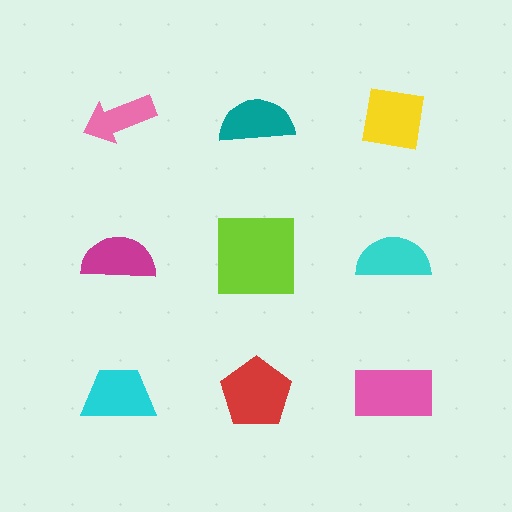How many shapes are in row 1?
3 shapes.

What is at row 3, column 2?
A red pentagon.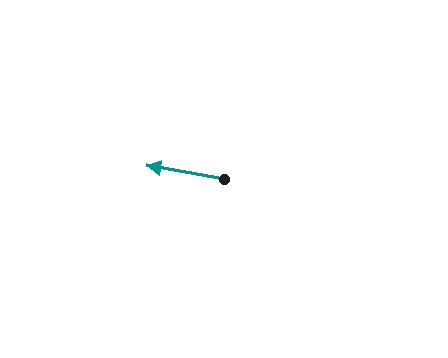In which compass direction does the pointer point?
West.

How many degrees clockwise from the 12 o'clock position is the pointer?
Approximately 280 degrees.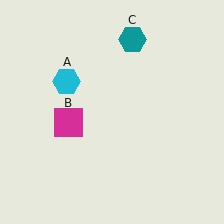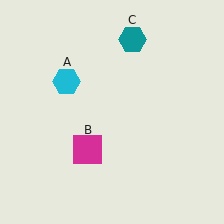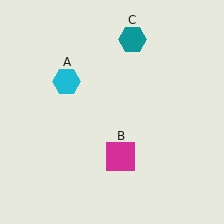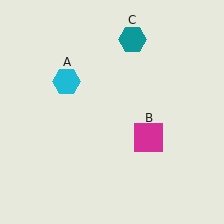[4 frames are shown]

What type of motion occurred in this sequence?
The magenta square (object B) rotated counterclockwise around the center of the scene.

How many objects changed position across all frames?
1 object changed position: magenta square (object B).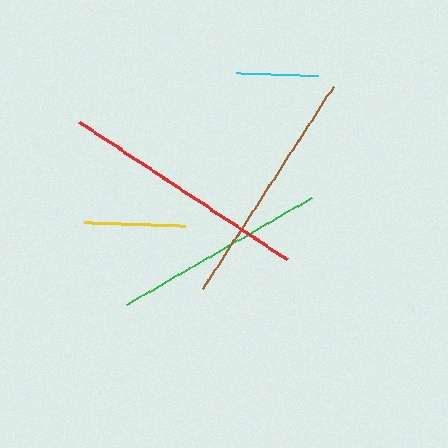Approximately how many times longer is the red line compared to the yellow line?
The red line is approximately 2.5 times the length of the yellow line.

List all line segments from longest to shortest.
From longest to shortest: red, brown, green, yellow, cyan.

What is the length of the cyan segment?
The cyan segment is approximately 82 pixels long.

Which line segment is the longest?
The red line is the longest at approximately 249 pixels.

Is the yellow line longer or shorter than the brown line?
The brown line is longer than the yellow line.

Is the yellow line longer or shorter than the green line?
The green line is longer than the yellow line.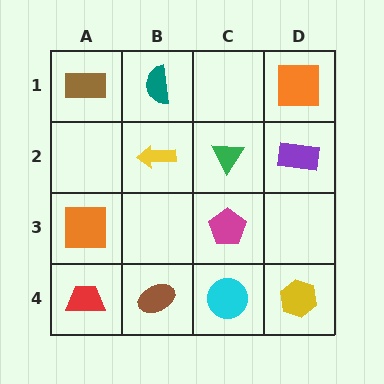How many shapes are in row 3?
2 shapes.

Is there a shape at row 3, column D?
No, that cell is empty.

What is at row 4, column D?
A yellow hexagon.